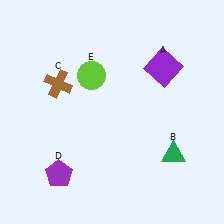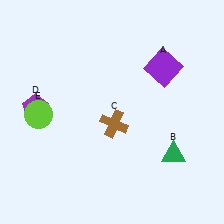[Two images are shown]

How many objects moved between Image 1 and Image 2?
3 objects moved between the two images.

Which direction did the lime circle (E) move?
The lime circle (E) moved left.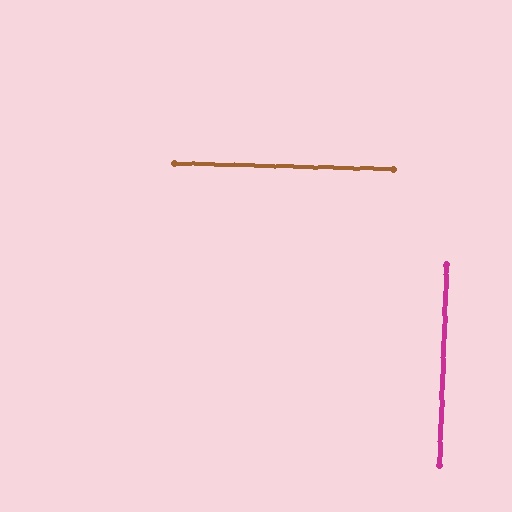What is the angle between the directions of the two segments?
Approximately 90 degrees.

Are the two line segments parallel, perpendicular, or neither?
Perpendicular — they meet at approximately 90°.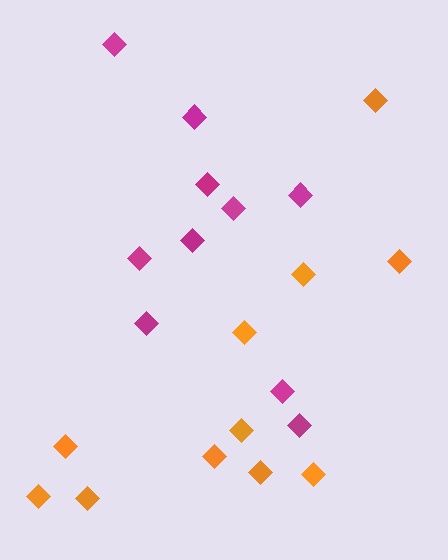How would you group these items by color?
There are 2 groups: one group of orange diamonds (11) and one group of magenta diamonds (10).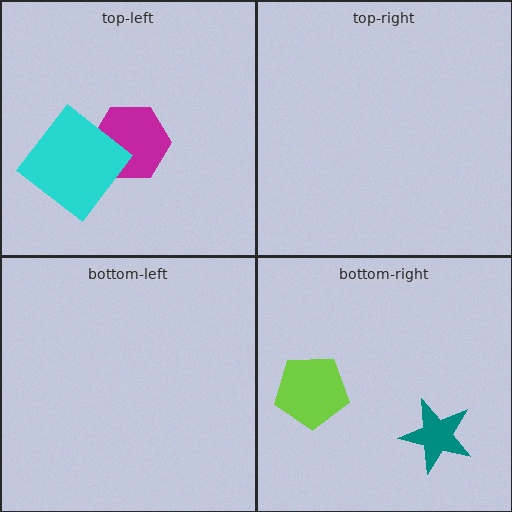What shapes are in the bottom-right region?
The lime pentagon, the teal star.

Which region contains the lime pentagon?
The bottom-right region.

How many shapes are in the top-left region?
2.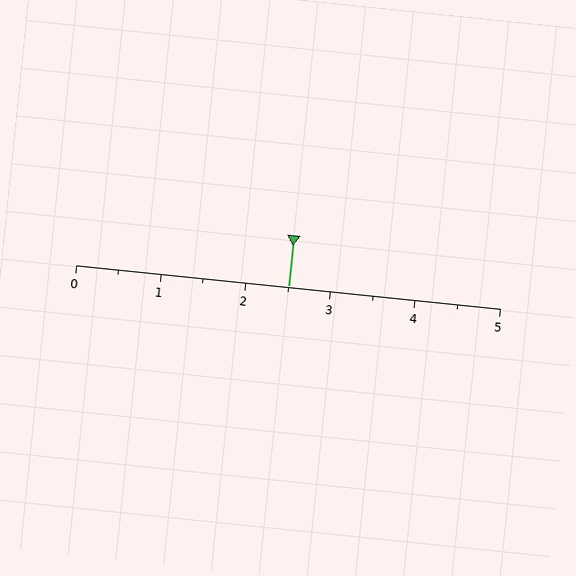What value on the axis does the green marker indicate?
The marker indicates approximately 2.5.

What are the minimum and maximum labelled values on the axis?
The axis runs from 0 to 5.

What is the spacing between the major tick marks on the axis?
The major ticks are spaced 1 apart.